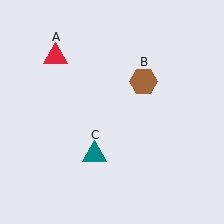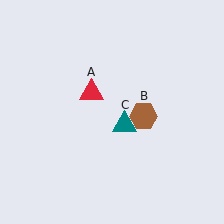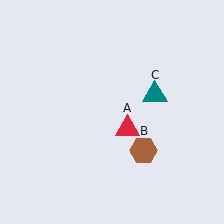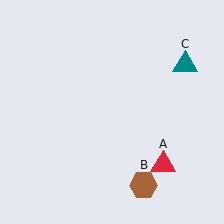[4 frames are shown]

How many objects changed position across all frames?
3 objects changed position: red triangle (object A), brown hexagon (object B), teal triangle (object C).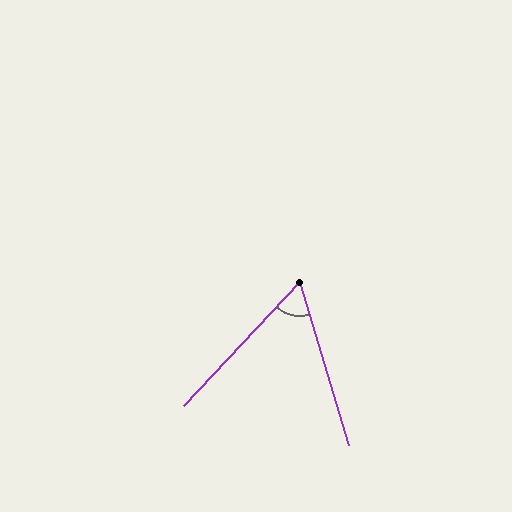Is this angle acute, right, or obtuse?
It is acute.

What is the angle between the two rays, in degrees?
Approximately 60 degrees.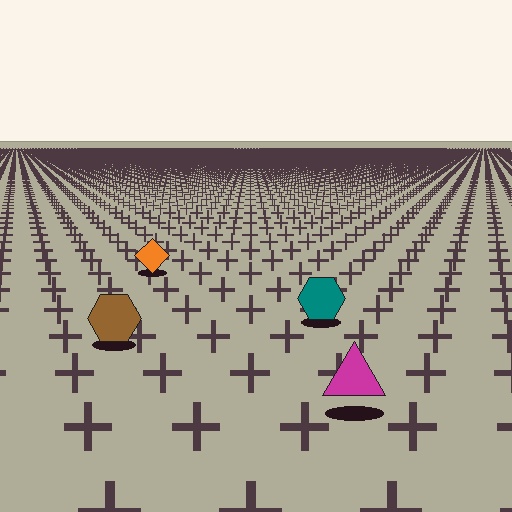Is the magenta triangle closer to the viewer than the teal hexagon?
Yes. The magenta triangle is closer — you can tell from the texture gradient: the ground texture is coarser near it.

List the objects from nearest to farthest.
From nearest to farthest: the magenta triangle, the brown hexagon, the teal hexagon, the orange diamond.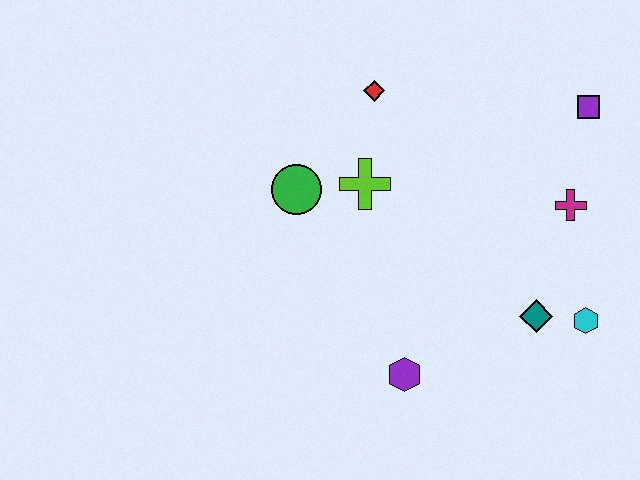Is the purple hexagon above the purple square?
No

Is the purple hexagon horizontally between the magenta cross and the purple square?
No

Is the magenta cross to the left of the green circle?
No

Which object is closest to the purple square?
The magenta cross is closest to the purple square.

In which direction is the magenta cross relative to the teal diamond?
The magenta cross is above the teal diamond.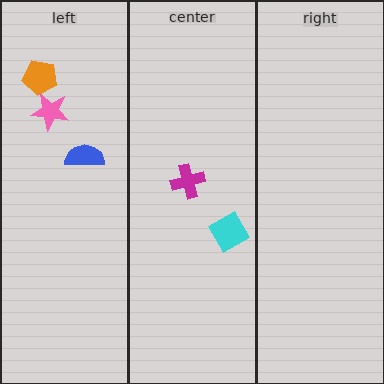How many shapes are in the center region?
2.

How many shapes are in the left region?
3.